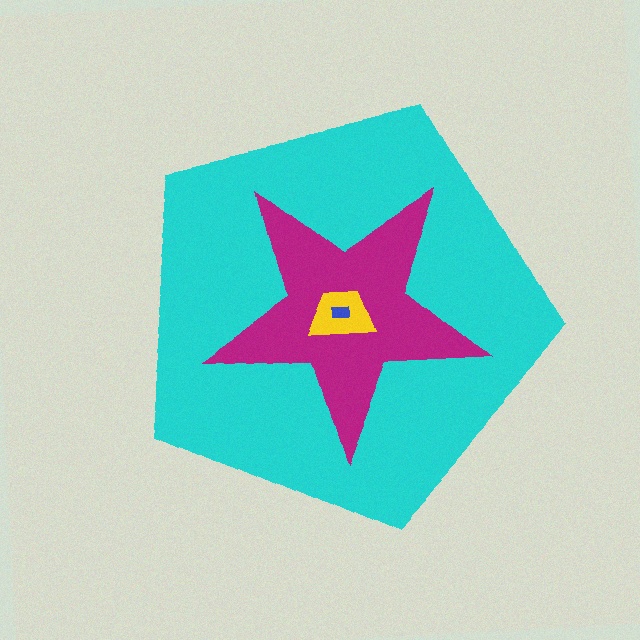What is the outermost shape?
The cyan pentagon.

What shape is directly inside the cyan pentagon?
The magenta star.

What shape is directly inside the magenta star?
The yellow trapezoid.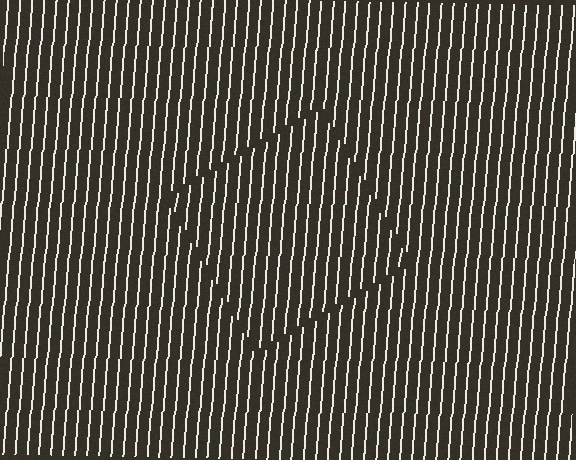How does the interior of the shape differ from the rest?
The interior of the shape contains the same grating, shifted by half a period — the contour is defined by the phase discontinuity where line-ends from the inner and outer gratings abut.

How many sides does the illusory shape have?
4 sides — the line-ends trace a square.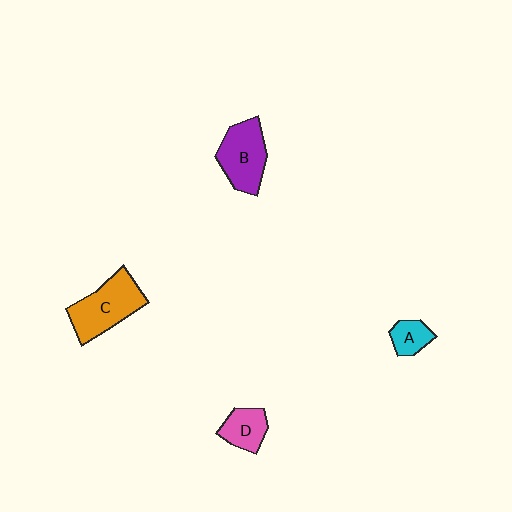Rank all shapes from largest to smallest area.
From largest to smallest: C (orange), B (purple), D (pink), A (cyan).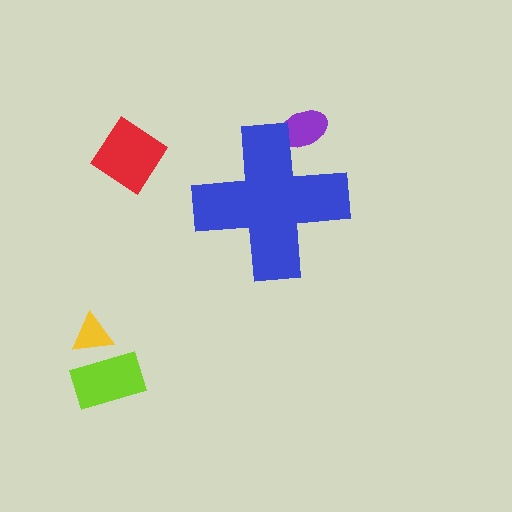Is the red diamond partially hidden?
No, the red diamond is fully visible.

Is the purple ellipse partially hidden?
Yes, the purple ellipse is partially hidden behind the blue cross.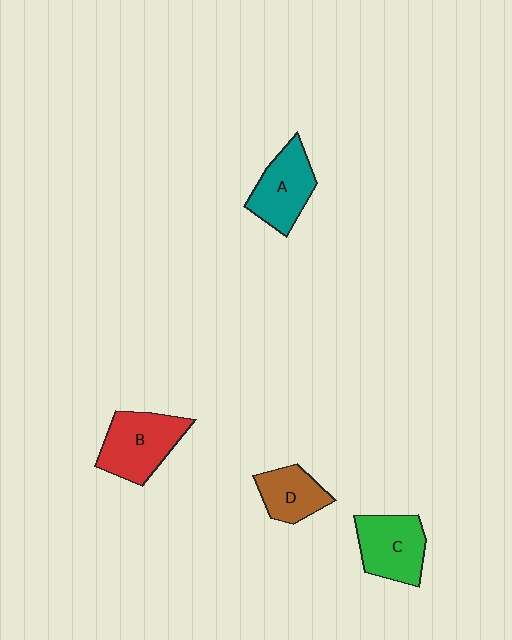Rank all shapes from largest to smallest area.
From largest to smallest: B (red), C (green), A (teal), D (brown).